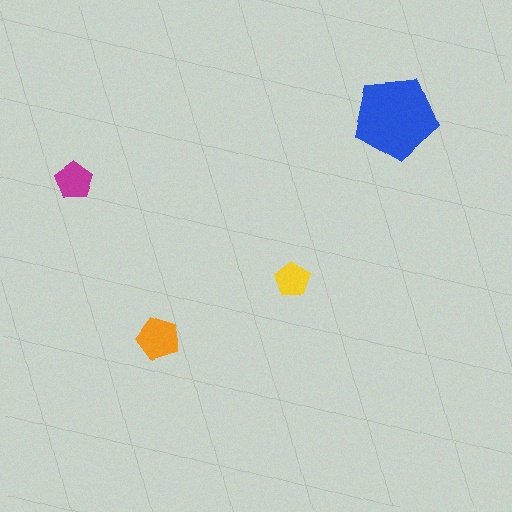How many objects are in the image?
There are 4 objects in the image.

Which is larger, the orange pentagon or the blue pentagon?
The blue one.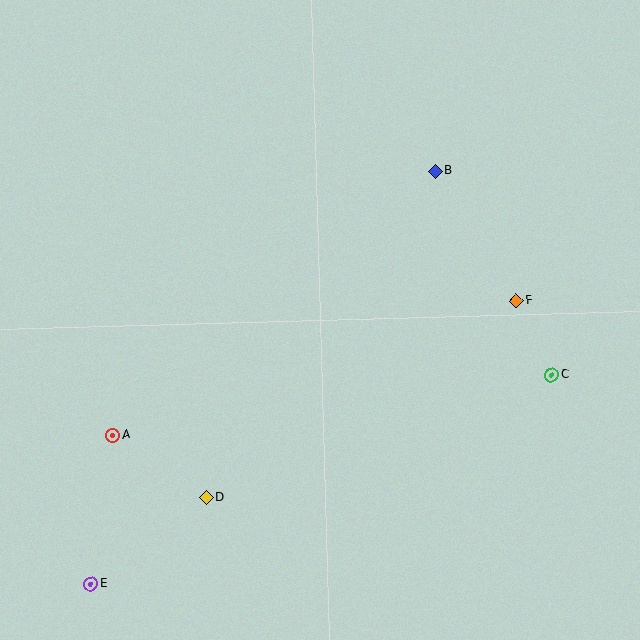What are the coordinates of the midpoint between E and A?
The midpoint between E and A is at (102, 509).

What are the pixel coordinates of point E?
Point E is at (91, 584).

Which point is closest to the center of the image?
Point B at (435, 171) is closest to the center.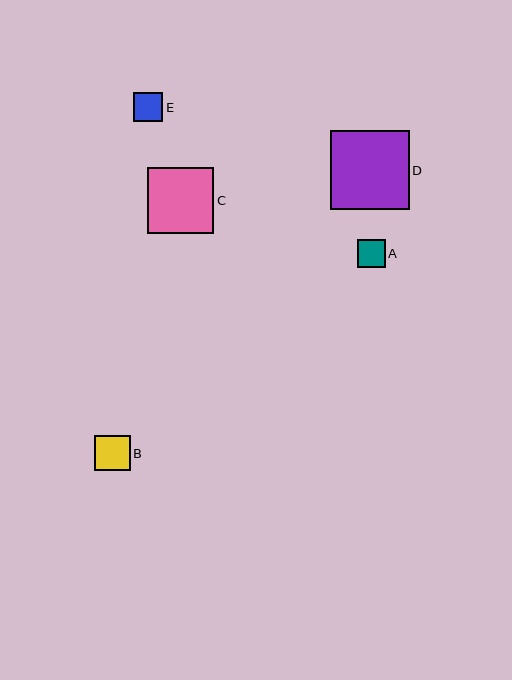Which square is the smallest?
Square A is the smallest with a size of approximately 28 pixels.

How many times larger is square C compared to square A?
Square C is approximately 2.4 times the size of square A.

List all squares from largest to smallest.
From largest to smallest: D, C, B, E, A.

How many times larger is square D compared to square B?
Square D is approximately 2.2 times the size of square B.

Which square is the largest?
Square D is the largest with a size of approximately 79 pixels.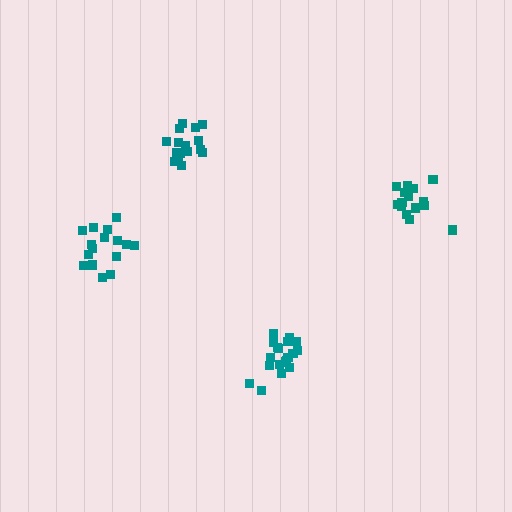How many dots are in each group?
Group 1: 16 dots, Group 2: 19 dots, Group 3: 17 dots, Group 4: 15 dots (67 total).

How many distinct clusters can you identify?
There are 4 distinct clusters.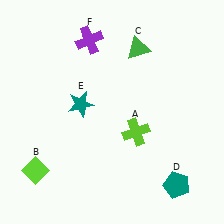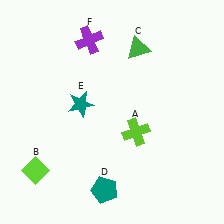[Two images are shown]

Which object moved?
The teal pentagon (D) moved left.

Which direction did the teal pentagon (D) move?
The teal pentagon (D) moved left.